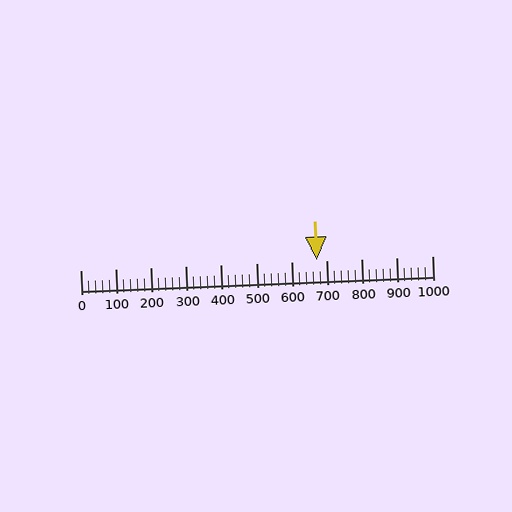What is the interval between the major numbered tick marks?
The major tick marks are spaced 100 units apart.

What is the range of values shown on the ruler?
The ruler shows values from 0 to 1000.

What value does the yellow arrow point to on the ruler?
The yellow arrow points to approximately 672.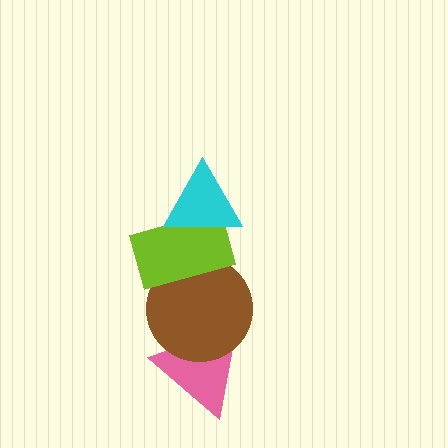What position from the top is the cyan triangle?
The cyan triangle is 1st from the top.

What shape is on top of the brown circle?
The lime rectangle is on top of the brown circle.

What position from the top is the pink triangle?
The pink triangle is 4th from the top.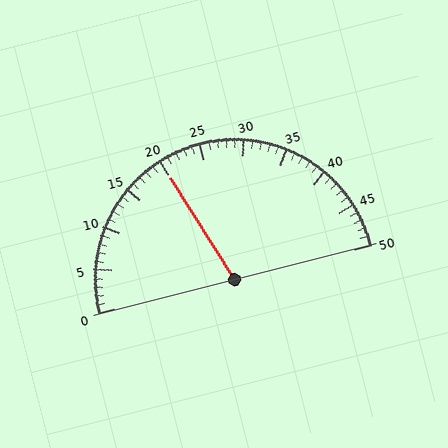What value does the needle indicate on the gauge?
The needle indicates approximately 20.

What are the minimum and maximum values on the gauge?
The gauge ranges from 0 to 50.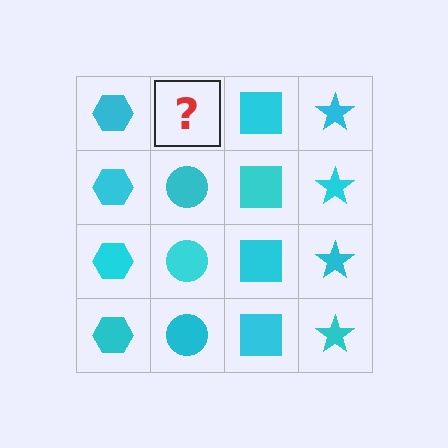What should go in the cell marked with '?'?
The missing cell should contain a cyan circle.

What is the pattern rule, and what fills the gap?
The rule is that each column has a consistent shape. The gap should be filled with a cyan circle.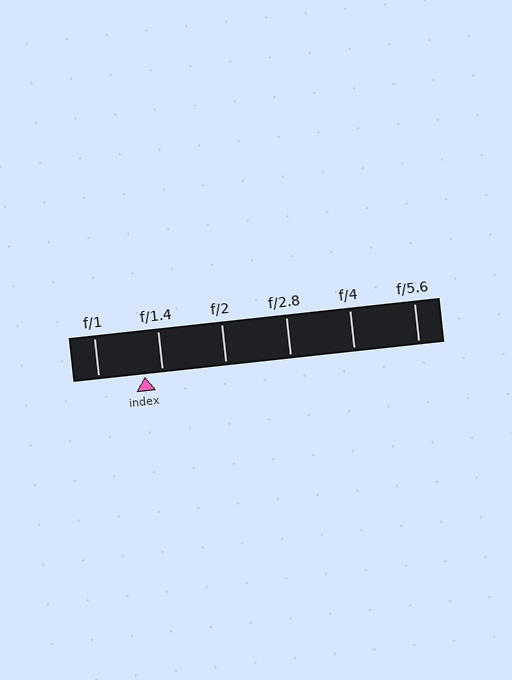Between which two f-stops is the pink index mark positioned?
The index mark is between f/1 and f/1.4.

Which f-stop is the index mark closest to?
The index mark is closest to f/1.4.